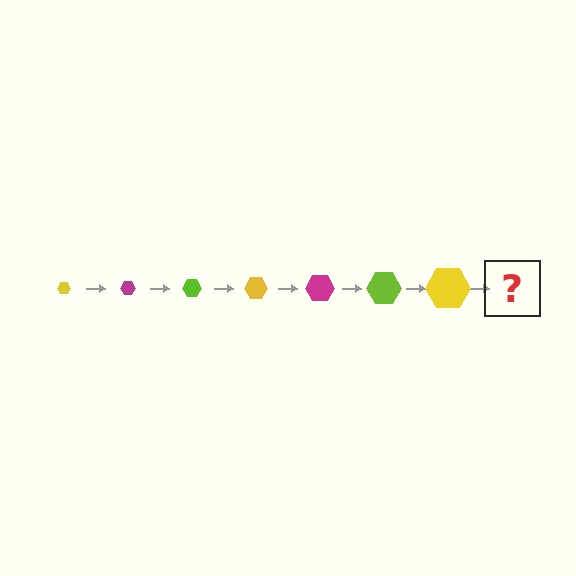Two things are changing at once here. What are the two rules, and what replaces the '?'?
The two rules are that the hexagon grows larger each step and the color cycles through yellow, magenta, and lime. The '?' should be a magenta hexagon, larger than the previous one.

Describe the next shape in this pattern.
It should be a magenta hexagon, larger than the previous one.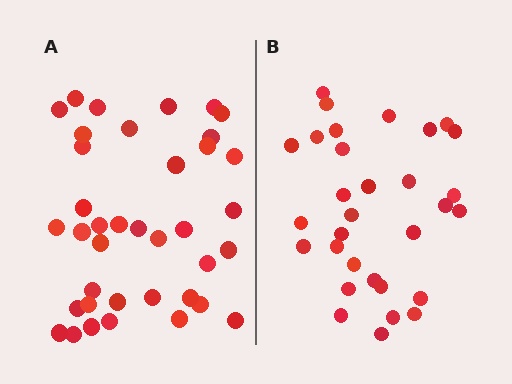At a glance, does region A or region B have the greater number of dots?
Region A (the left region) has more dots.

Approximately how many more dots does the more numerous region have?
Region A has roughly 8 or so more dots than region B.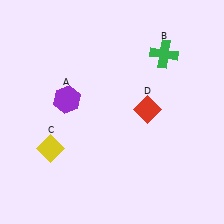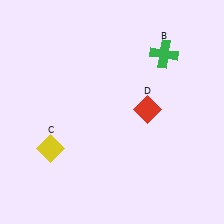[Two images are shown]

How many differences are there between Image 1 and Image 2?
There is 1 difference between the two images.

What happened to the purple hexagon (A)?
The purple hexagon (A) was removed in Image 2. It was in the top-left area of Image 1.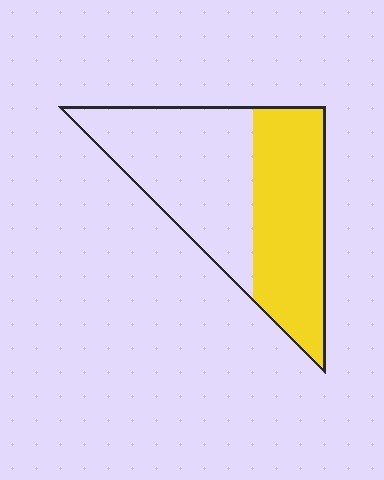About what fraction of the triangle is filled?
About one half (1/2).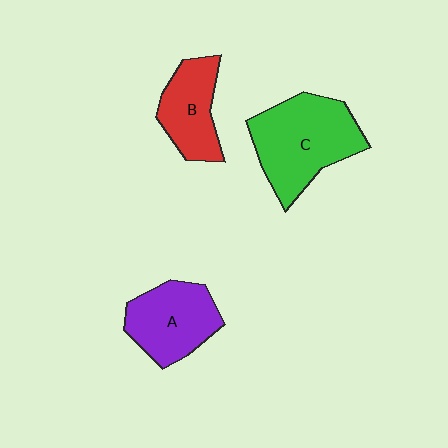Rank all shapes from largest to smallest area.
From largest to smallest: C (green), A (purple), B (red).